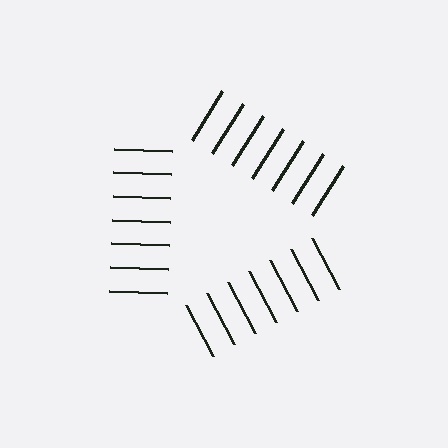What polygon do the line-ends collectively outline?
An illusory triangle — the line segments terminate on its edges but no continuous stroke is drawn.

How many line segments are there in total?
21 — 7 along each of the 3 edges.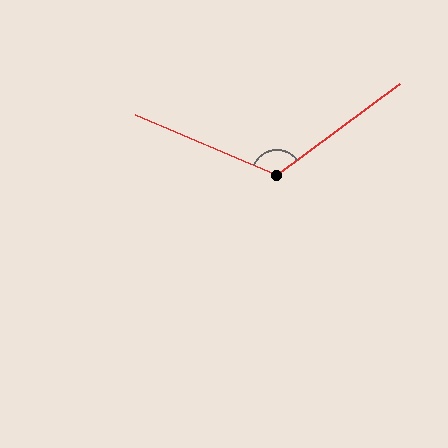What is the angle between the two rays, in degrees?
Approximately 120 degrees.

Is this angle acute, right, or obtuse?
It is obtuse.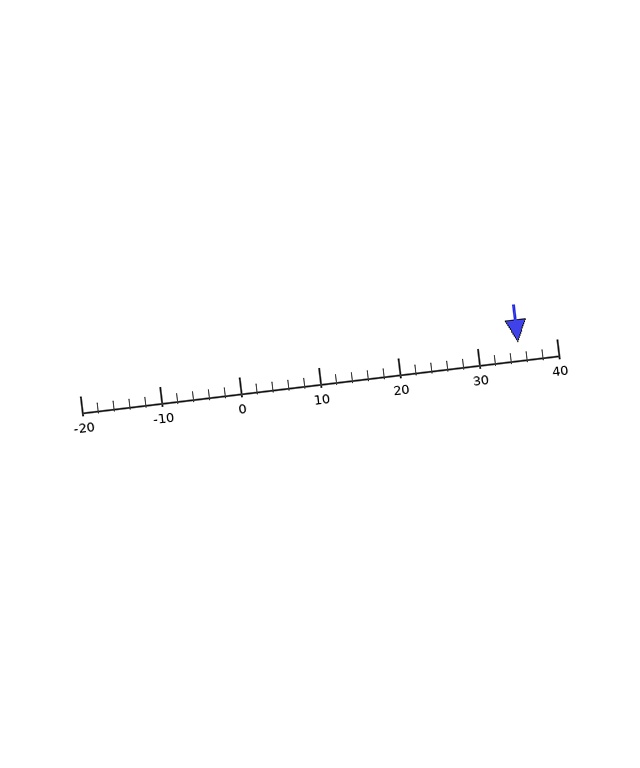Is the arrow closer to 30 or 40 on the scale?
The arrow is closer to 40.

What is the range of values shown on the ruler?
The ruler shows values from -20 to 40.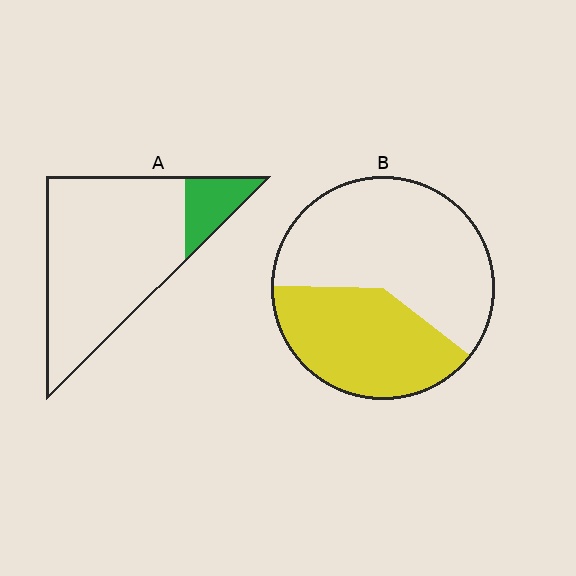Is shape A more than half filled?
No.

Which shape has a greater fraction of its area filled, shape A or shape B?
Shape B.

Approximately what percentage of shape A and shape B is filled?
A is approximately 15% and B is approximately 40%.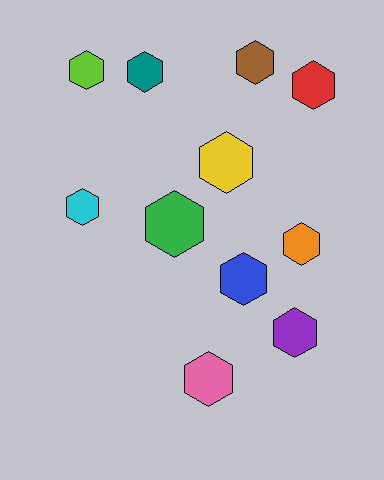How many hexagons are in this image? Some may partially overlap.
There are 11 hexagons.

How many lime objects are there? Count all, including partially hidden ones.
There is 1 lime object.